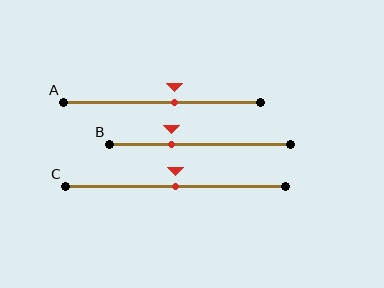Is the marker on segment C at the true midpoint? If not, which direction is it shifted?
Yes, the marker on segment C is at the true midpoint.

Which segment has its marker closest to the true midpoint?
Segment C has its marker closest to the true midpoint.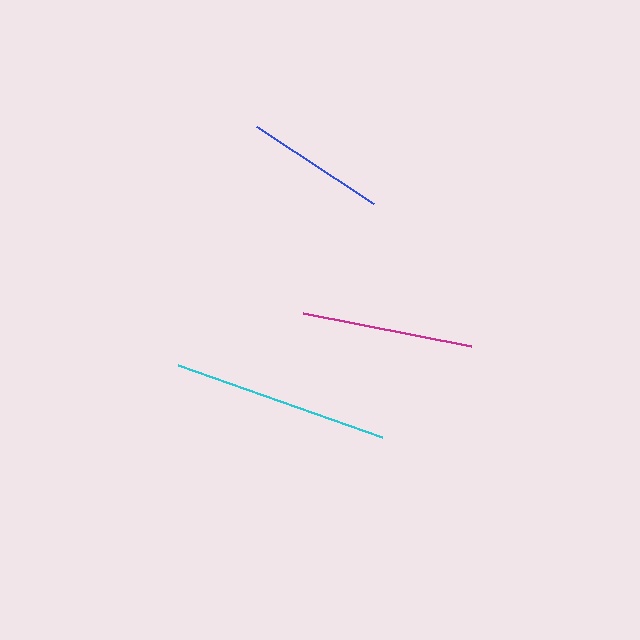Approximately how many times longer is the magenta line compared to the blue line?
The magenta line is approximately 1.2 times the length of the blue line.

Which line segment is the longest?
The cyan line is the longest at approximately 216 pixels.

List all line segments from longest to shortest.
From longest to shortest: cyan, magenta, blue.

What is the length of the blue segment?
The blue segment is approximately 140 pixels long.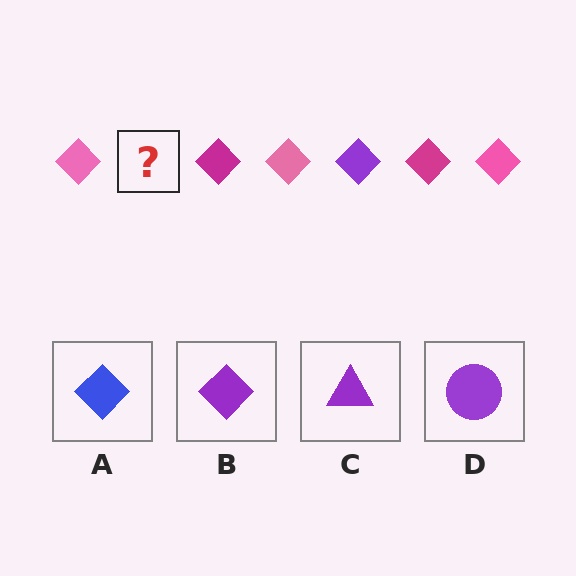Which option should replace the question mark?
Option B.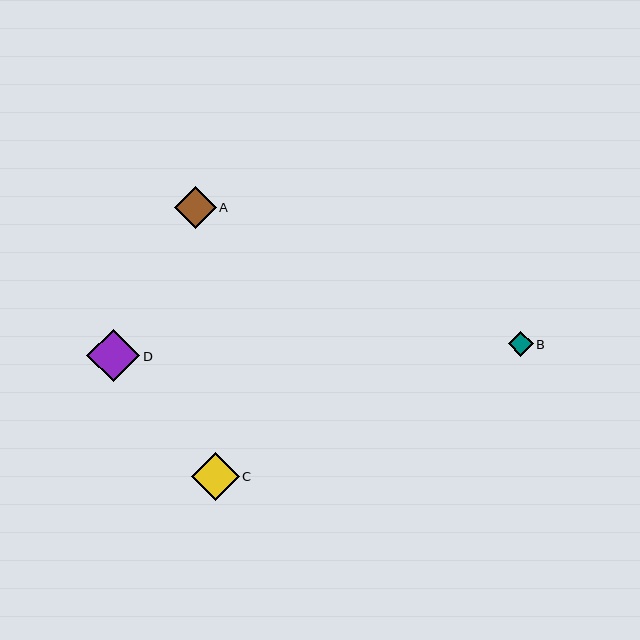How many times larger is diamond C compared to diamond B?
Diamond C is approximately 1.9 times the size of diamond B.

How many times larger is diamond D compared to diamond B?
Diamond D is approximately 2.1 times the size of diamond B.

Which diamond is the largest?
Diamond D is the largest with a size of approximately 53 pixels.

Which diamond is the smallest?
Diamond B is the smallest with a size of approximately 25 pixels.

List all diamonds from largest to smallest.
From largest to smallest: D, C, A, B.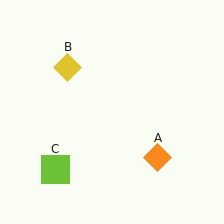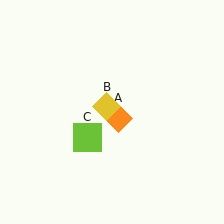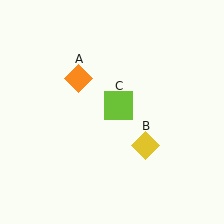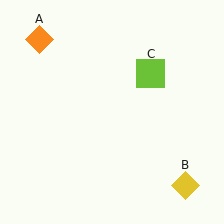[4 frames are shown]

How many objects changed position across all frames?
3 objects changed position: orange diamond (object A), yellow diamond (object B), lime square (object C).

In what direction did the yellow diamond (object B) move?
The yellow diamond (object B) moved down and to the right.